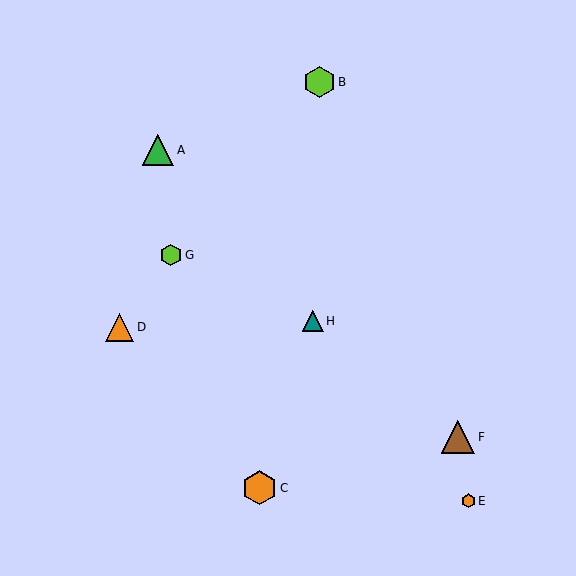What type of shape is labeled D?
Shape D is an orange triangle.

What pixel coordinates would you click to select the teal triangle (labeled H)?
Click at (313, 321) to select the teal triangle H.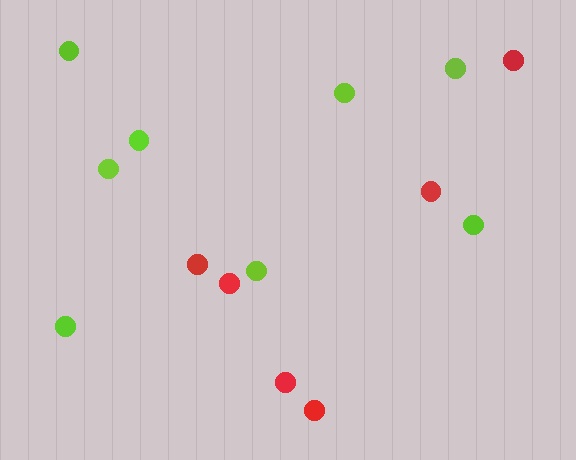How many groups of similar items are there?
There are 2 groups: one group of red circles (6) and one group of lime circles (8).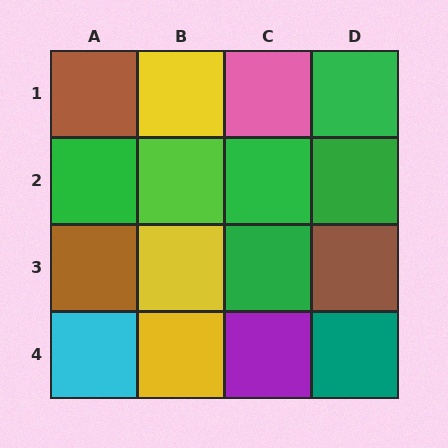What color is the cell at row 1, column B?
Yellow.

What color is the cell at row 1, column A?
Brown.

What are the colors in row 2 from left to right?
Green, lime, green, green.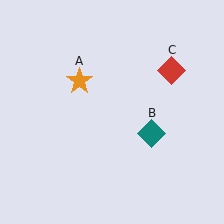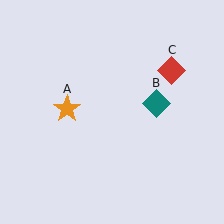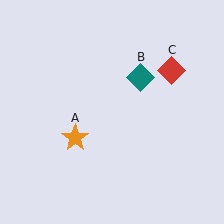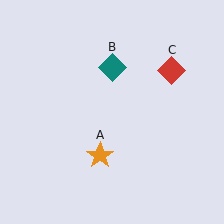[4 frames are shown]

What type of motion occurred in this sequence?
The orange star (object A), teal diamond (object B) rotated counterclockwise around the center of the scene.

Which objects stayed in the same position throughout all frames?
Red diamond (object C) remained stationary.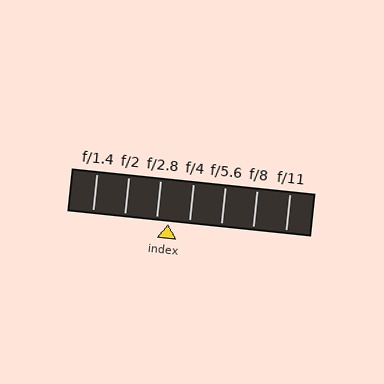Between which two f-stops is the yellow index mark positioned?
The index mark is between f/2.8 and f/4.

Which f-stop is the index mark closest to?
The index mark is closest to f/2.8.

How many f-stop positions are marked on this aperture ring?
There are 7 f-stop positions marked.